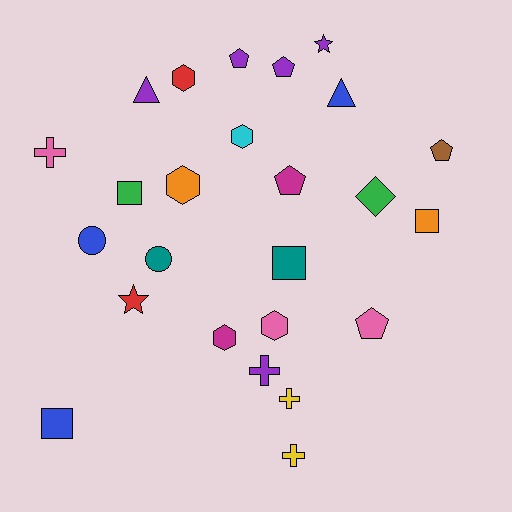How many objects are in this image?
There are 25 objects.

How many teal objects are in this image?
There are 2 teal objects.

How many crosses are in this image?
There are 4 crosses.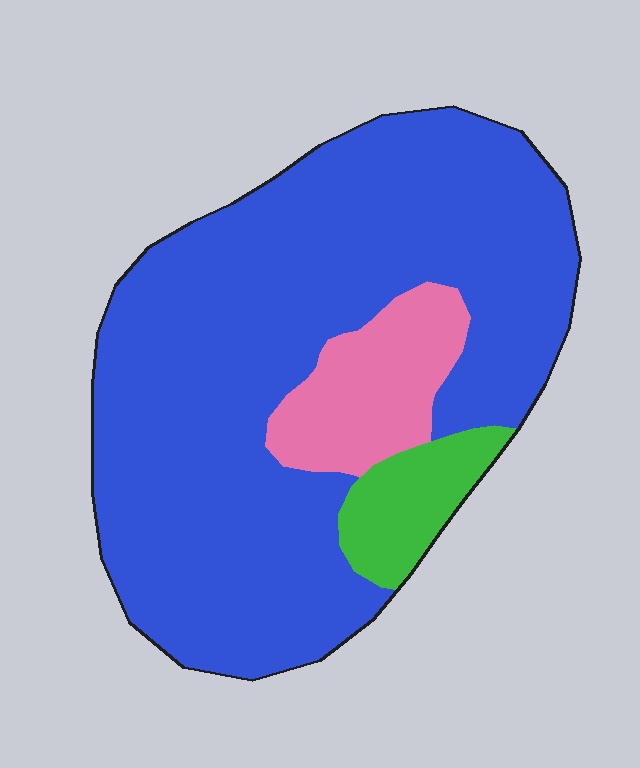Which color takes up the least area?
Green, at roughly 10%.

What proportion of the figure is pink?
Pink takes up about one eighth (1/8) of the figure.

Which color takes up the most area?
Blue, at roughly 80%.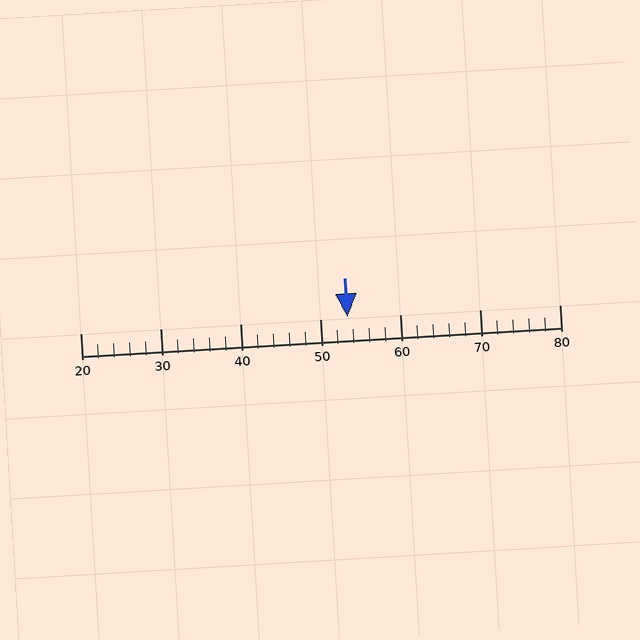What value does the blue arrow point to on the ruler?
The blue arrow points to approximately 53.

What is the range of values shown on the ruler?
The ruler shows values from 20 to 80.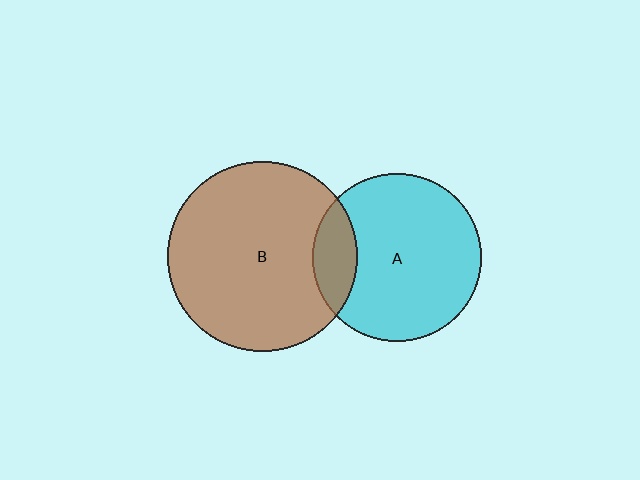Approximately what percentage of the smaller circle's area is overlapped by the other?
Approximately 15%.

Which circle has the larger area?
Circle B (brown).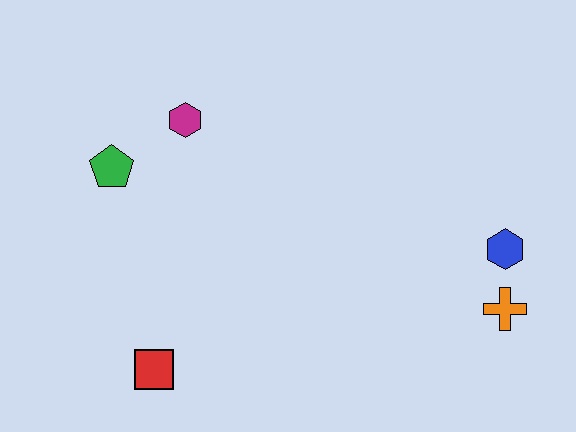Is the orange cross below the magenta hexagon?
Yes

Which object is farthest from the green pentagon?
The orange cross is farthest from the green pentagon.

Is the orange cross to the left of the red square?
No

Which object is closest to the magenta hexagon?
The green pentagon is closest to the magenta hexagon.